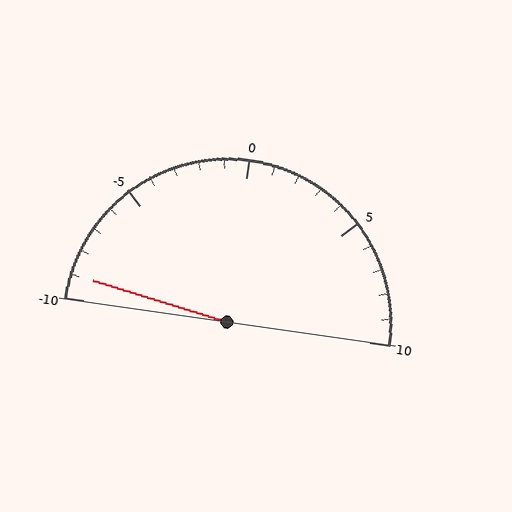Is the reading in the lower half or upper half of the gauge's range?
The reading is in the lower half of the range (-10 to 10).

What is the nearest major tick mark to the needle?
The nearest major tick mark is -10.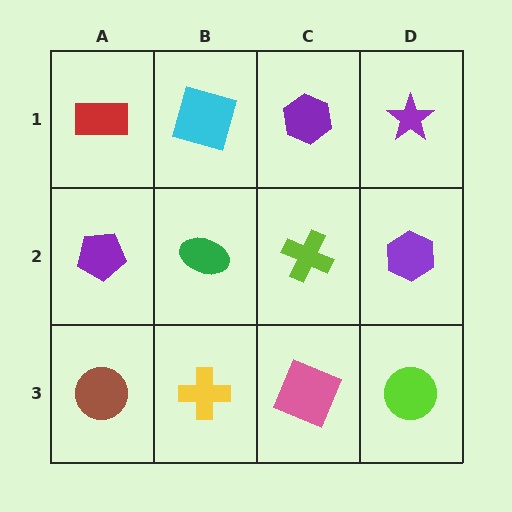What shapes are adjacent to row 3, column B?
A green ellipse (row 2, column B), a brown circle (row 3, column A), a pink square (row 3, column C).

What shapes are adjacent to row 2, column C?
A purple hexagon (row 1, column C), a pink square (row 3, column C), a green ellipse (row 2, column B), a purple hexagon (row 2, column D).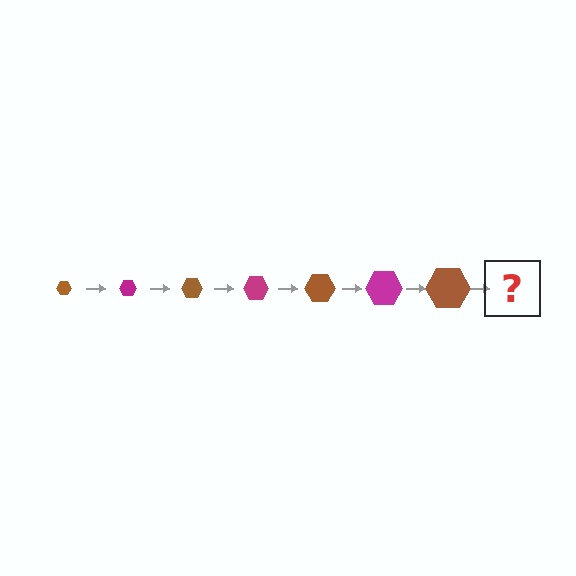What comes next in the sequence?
The next element should be a magenta hexagon, larger than the previous one.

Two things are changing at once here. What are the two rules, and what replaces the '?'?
The two rules are that the hexagon grows larger each step and the color cycles through brown and magenta. The '?' should be a magenta hexagon, larger than the previous one.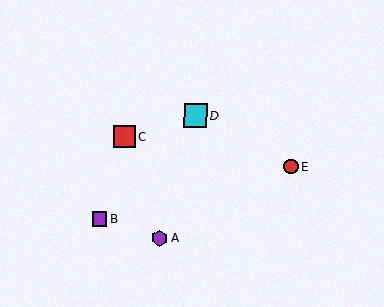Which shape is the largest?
The cyan square (labeled D) is the largest.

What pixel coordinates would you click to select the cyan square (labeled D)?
Click at (195, 116) to select the cyan square D.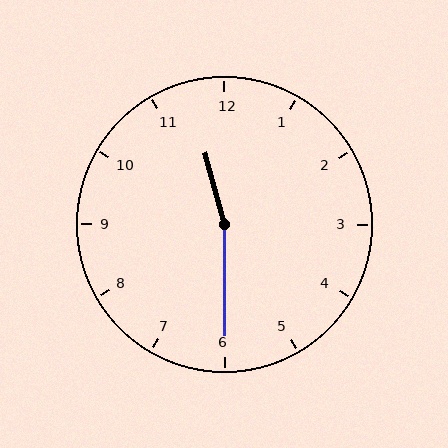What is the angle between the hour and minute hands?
Approximately 165 degrees.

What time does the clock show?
11:30.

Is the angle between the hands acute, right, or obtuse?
It is obtuse.